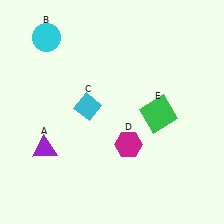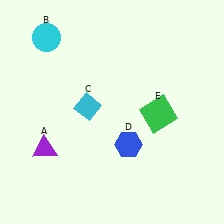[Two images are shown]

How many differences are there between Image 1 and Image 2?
There is 1 difference between the two images.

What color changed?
The hexagon (D) changed from magenta in Image 1 to blue in Image 2.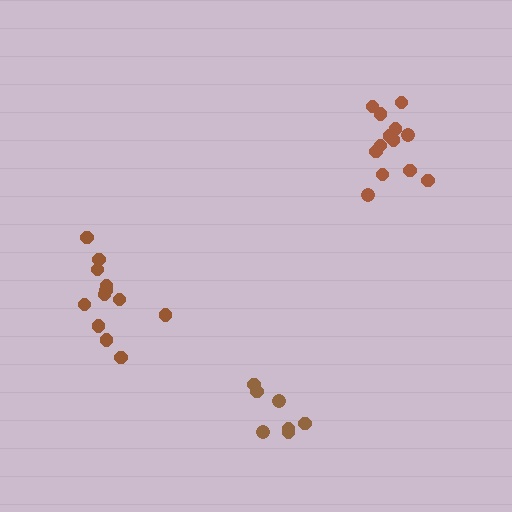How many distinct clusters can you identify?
There are 3 distinct clusters.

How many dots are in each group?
Group 1: 12 dots, Group 2: 13 dots, Group 3: 7 dots (32 total).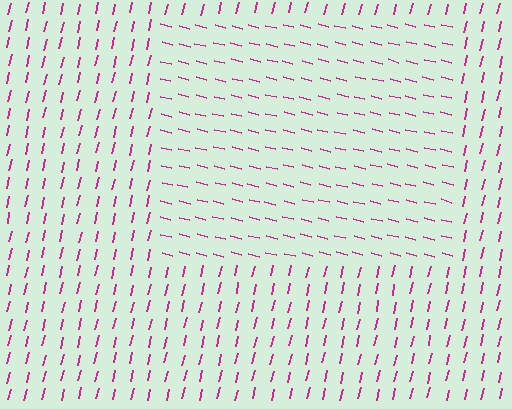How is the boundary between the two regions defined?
The boundary is defined purely by a change in line orientation (approximately 89 degrees difference). All lines are the same color and thickness.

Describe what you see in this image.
The image is filled with small magenta line segments. A rectangle region in the image has lines oriented differently from the surrounding lines, creating a visible texture boundary.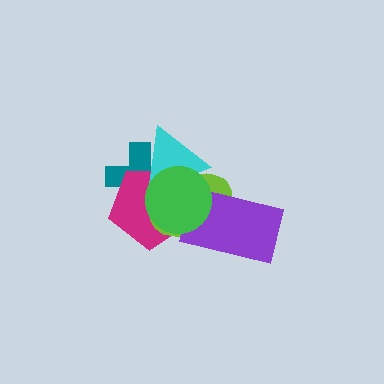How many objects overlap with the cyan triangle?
4 objects overlap with the cyan triangle.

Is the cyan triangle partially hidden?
Yes, it is partially covered by another shape.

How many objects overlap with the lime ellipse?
5 objects overlap with the lime ellipse.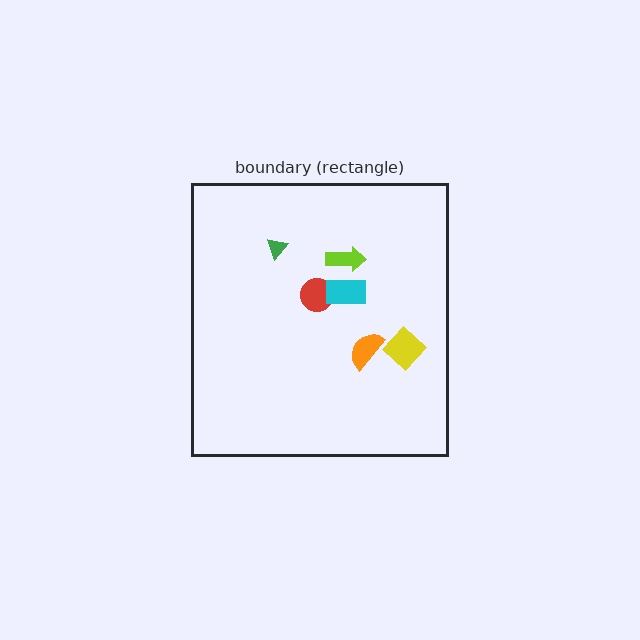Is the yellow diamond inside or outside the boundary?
Inside.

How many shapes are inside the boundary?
6 inside, 0 outside.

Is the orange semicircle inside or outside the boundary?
Inside.